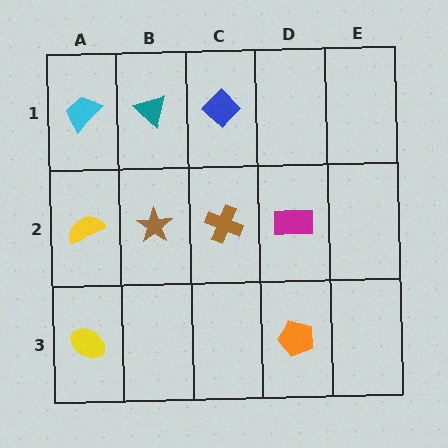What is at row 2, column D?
A magenta rectangle.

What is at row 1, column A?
A cyan trapezoid.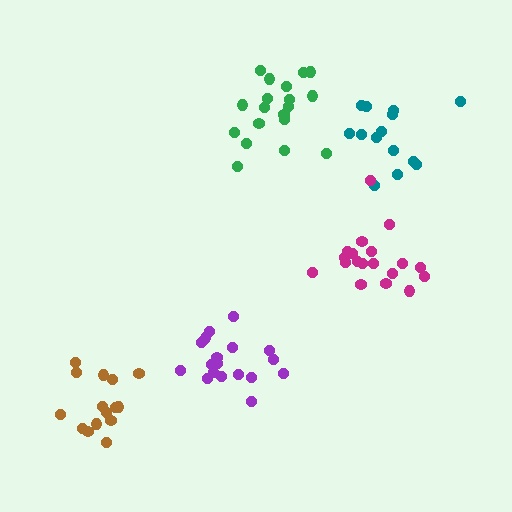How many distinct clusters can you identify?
There are 5 distinct clusters.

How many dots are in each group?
Group 1: 14 dots, Group 2: 18 dots, Group 3: 15 dots, Group 4: 19 dots, Group 5: 19 dots (85 total).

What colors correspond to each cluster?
The clusters are colored: teal, purple, brown, magenta, green.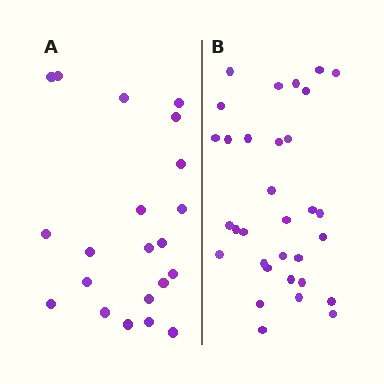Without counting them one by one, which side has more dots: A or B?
Region B (the right region) has more dots.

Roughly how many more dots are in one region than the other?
Region B has roughly 12 or so more dots than region A.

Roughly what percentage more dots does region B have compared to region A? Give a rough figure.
About 50% more.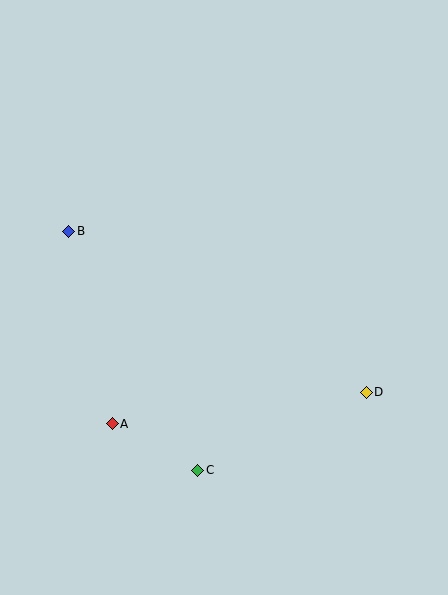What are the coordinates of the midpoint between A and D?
The midpoint between A and D is at (239, 408).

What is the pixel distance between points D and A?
The distance between D and A is 256 pixels.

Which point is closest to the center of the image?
Point A at (112, 424) is closest to the center.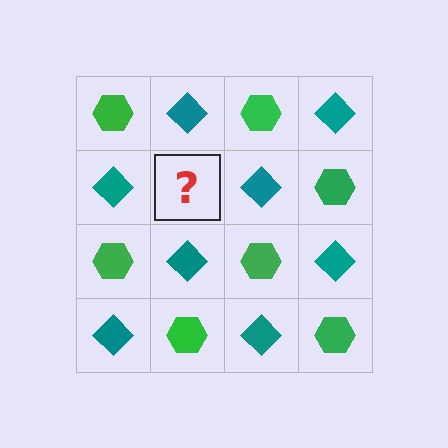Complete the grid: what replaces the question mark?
The question mark should be replaced with a green hexagon.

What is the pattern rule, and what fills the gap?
The rule is that it alternates green hexagon and teal diamond in a checkerboard pattern. The gap should be filled with a green hexagon.